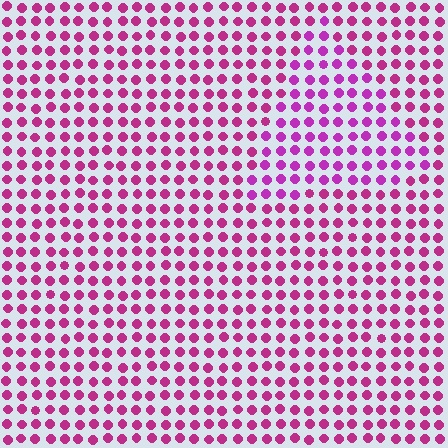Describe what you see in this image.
The image is filled with small magenta elements in a uniform arrangement. A triangle-shaped region is visible where the elements are tinted to a slightly different hue, forming a subtle color boundary.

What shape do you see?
I see a triangle.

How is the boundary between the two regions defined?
The boundary is defined purely by a slight shift in hue (about 20 degrees). Spacing, size, and orientation are identical on both sides.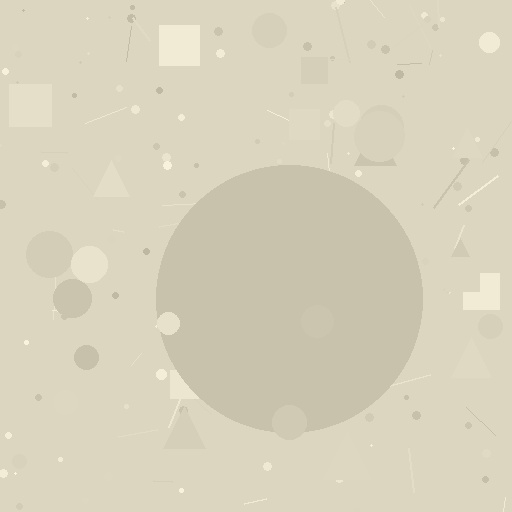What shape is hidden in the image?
A circle is hidden in the image.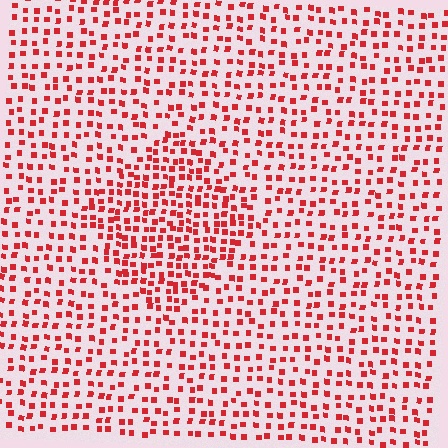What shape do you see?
I see a diamond.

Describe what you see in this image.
The image contains small red elements arranged at two different densities. A diamond-shaped region is visible where the elements are more densely packed than the surrounding area.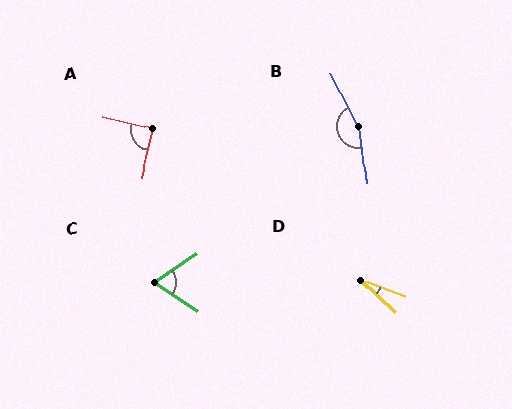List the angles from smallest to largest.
D (22°), C (68°), A (90°), B (161°).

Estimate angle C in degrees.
Approximately 68 degrees.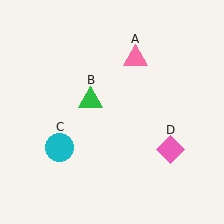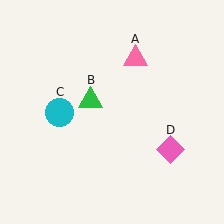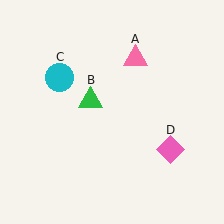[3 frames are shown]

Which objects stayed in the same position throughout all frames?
Pink triangle (object A) and green triangle (object B) and pink diamond (object D) remained stationary.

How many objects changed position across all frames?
1 object changed position: cyan circle (object C).